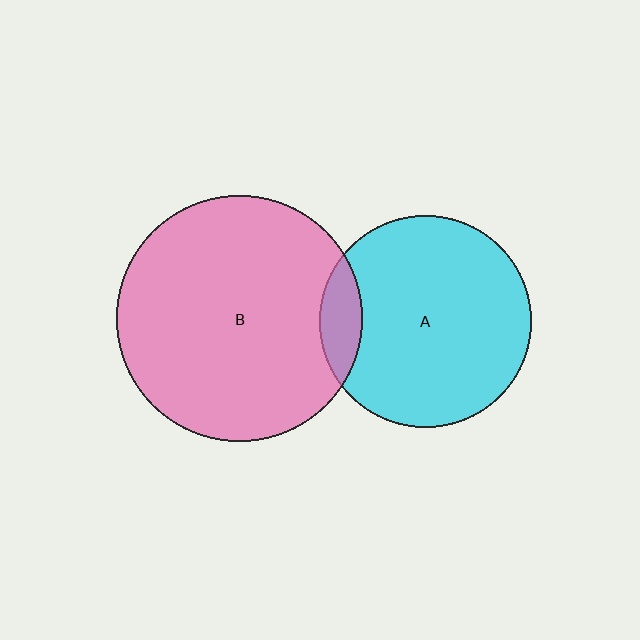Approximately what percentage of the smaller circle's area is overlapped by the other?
Approximately 10%.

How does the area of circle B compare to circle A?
Approximately 1.3 times.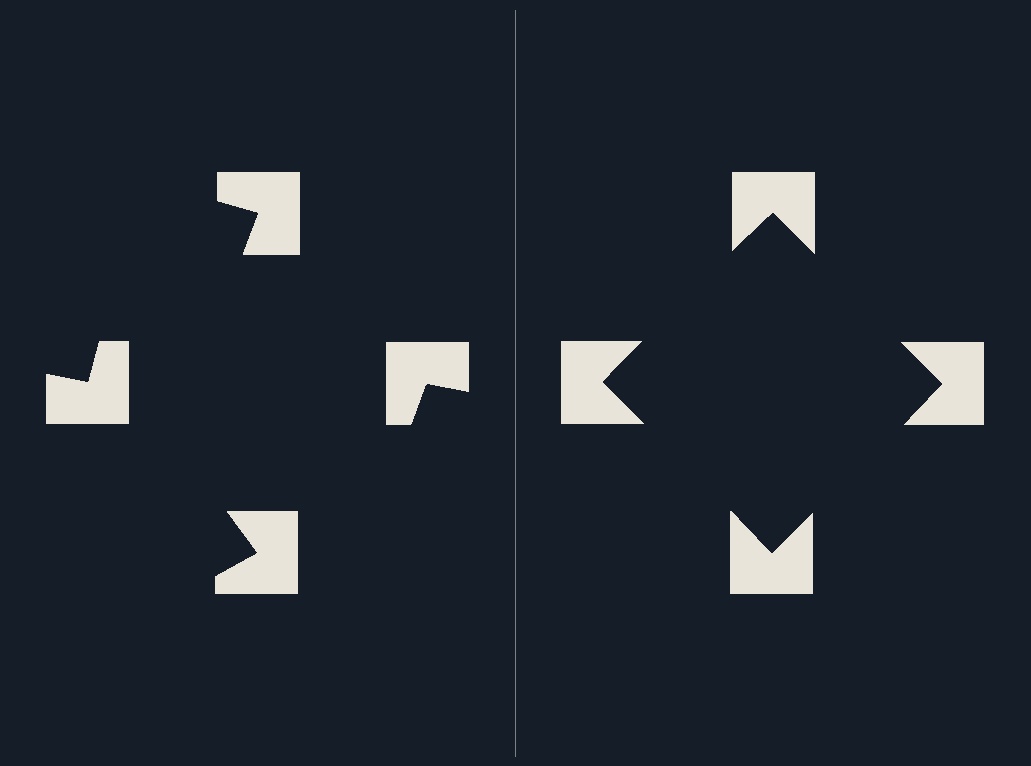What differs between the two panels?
The notched squares are positioned identically on both sides; only the wedge orientations differ. On the right they align to a square; on the left they are misaligned.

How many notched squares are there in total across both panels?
8 — 4 on each side.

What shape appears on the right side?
An illusory square.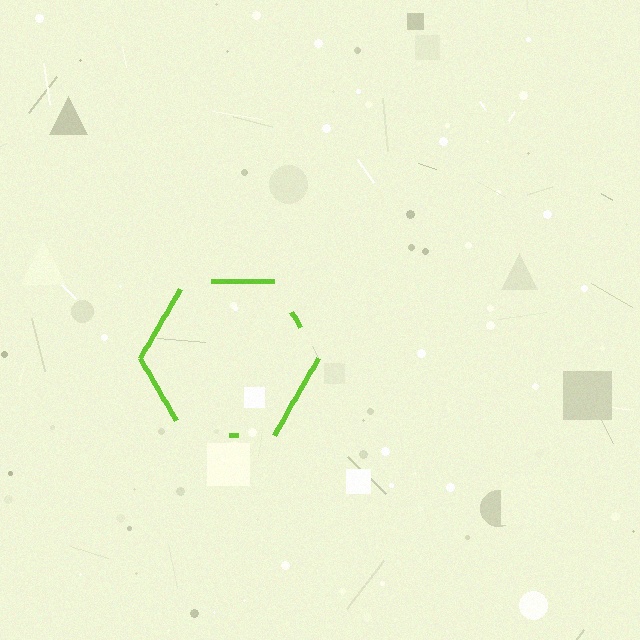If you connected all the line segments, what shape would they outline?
They would outline a hexagon.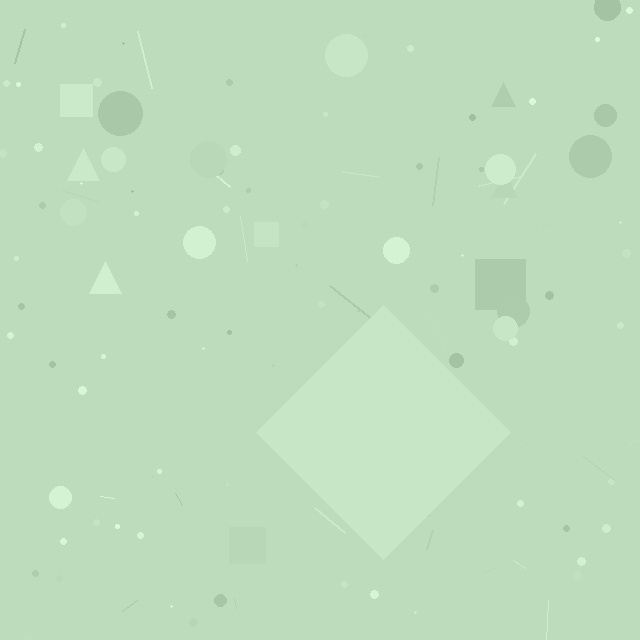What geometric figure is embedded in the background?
A diamond is embedded in the background.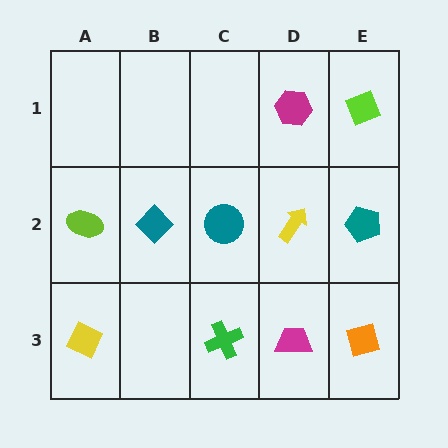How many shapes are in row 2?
5 shapes.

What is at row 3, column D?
A magenta trapezoid.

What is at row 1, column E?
A lime diamond.